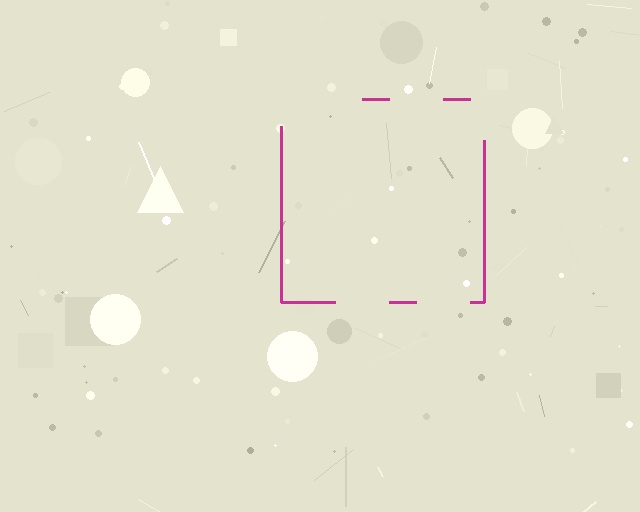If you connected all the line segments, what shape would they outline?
They would outline a square.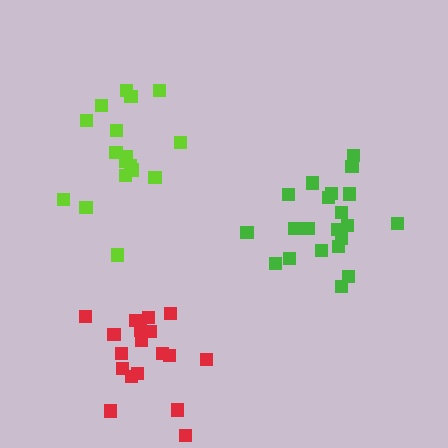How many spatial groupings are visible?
There are 3 spatial groupings.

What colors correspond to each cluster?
The clusters are colored: red, green, lime.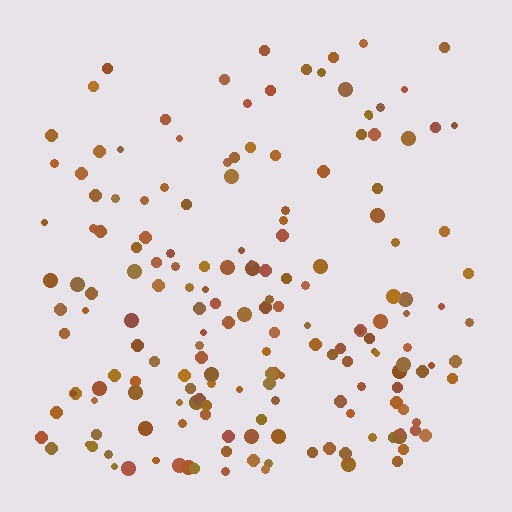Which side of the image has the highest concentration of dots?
The bottom.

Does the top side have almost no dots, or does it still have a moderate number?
Still a moderate number, just noticeably fewer than the bottom.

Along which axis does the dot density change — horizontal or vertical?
Vertical.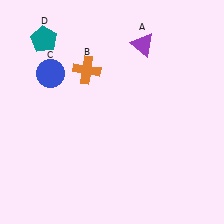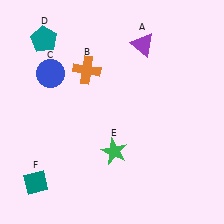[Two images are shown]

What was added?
A green star (E), a teal diamond (F) were added in Image 2.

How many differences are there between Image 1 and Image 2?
There are 2 differences between the two images.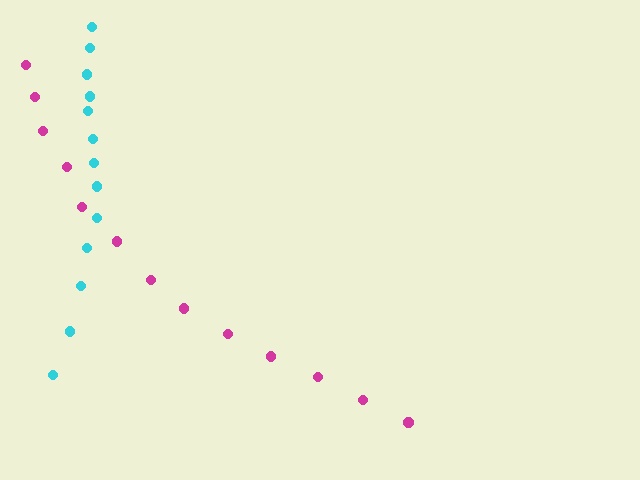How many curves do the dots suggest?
There are 2 distinct paths.